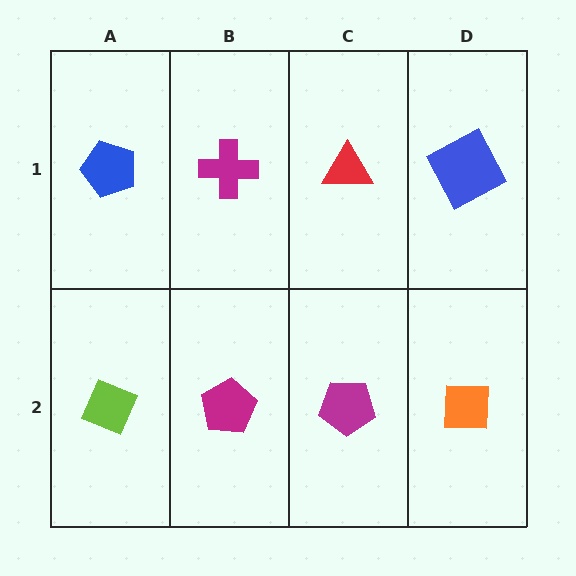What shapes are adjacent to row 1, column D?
An orange square (row 2, column D), a red triangle (row 1, column C).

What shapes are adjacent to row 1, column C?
A magenta pentagon (row 2, column C), a magenta cross (row 1, column B), a blue square (row 1, column D).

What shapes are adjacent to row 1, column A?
A lime diamond (row 2, column A), a magenta cross (row 1, column B).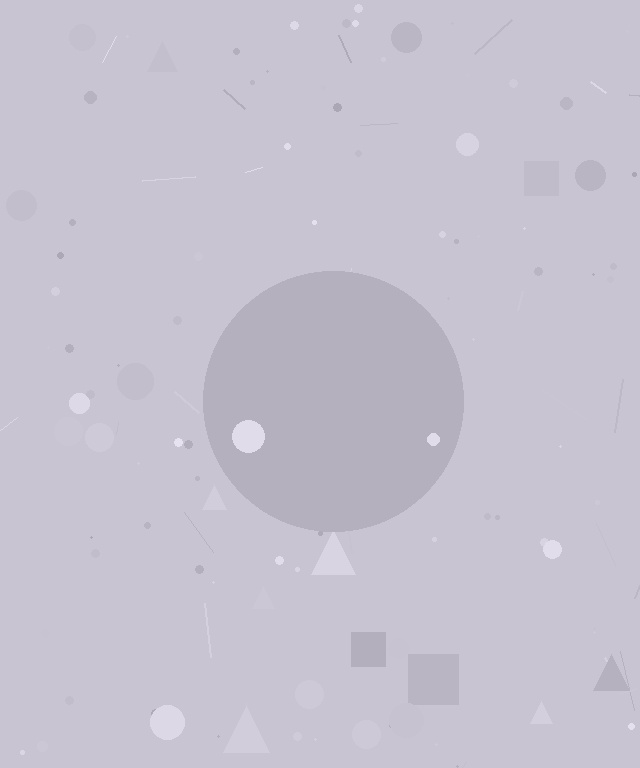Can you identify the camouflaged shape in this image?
The camouflaged shape is a circle.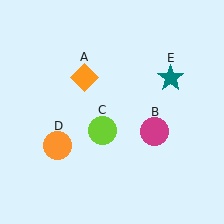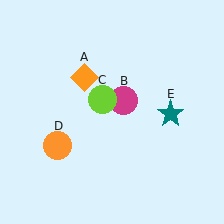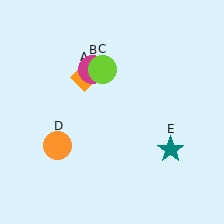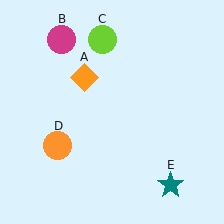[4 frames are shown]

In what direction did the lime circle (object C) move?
The lime circle (object C) moved up.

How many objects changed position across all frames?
3 objects changed position: magenta circle (object B), lime circle (object C), teal star (object E).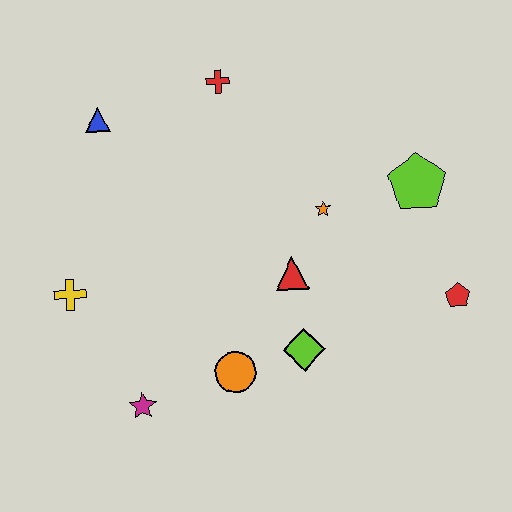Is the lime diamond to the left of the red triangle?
No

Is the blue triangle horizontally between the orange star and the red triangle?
No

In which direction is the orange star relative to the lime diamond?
The orange star is above the lime diamond.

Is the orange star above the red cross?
No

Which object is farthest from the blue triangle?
The red pentagon is farthest from the blue triangle.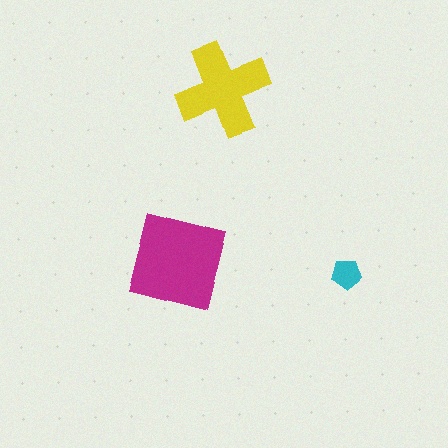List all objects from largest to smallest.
The magenta square, the yellow cross, the cyan pentagon.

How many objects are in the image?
There are 3 objects in the image.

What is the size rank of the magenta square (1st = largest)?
1st.